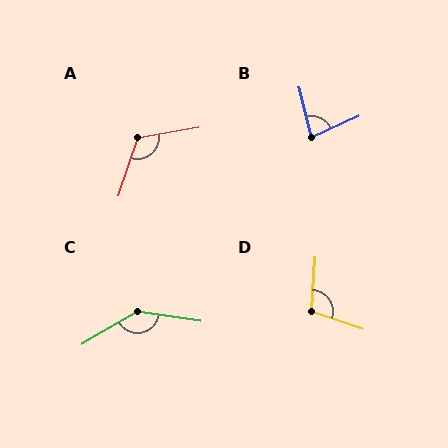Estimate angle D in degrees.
Approximately 105 degrees.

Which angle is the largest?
C, at approximately 141 degrees.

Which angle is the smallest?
B, at approximately 80 degrees.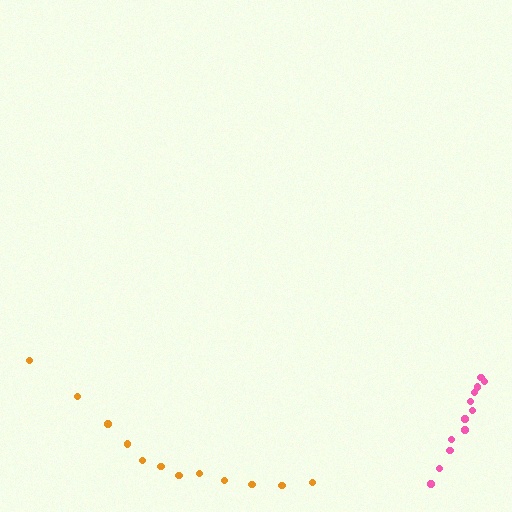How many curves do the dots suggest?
There are 2 distinct paths.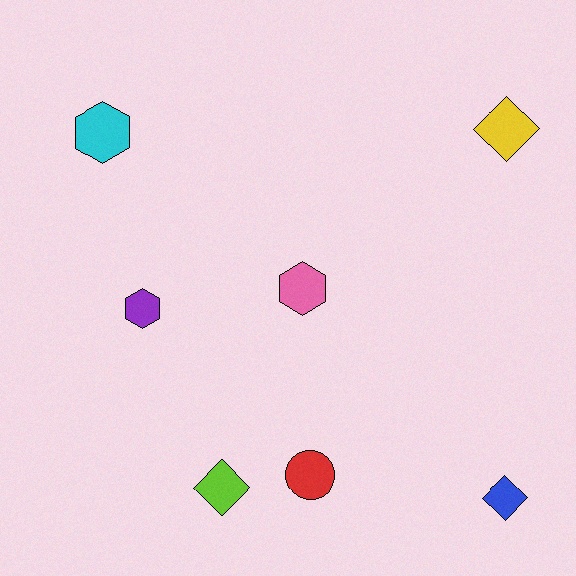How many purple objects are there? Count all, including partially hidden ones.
There is 1 purple object.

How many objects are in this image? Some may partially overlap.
There are 7 objects.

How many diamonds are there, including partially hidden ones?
There are 3 diamonds.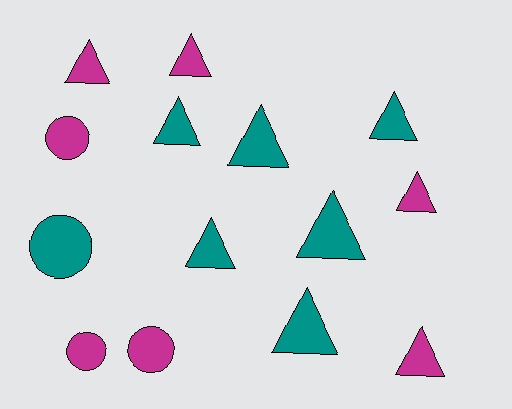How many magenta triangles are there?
There are 4 magenta triangles.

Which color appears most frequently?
Teal, with 7 objects.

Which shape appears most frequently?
Triangle, with 10 objects.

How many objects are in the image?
There are 14 objects.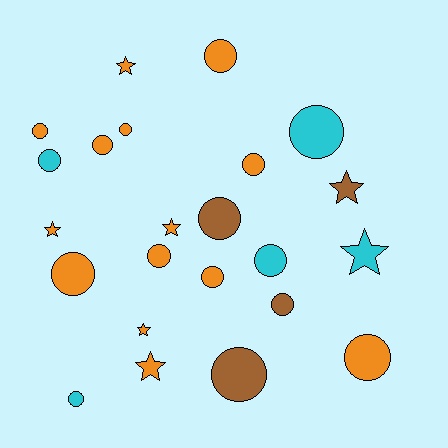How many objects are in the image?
There are 23 objects.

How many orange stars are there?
There are 5 orange stars.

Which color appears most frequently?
Orange, with 14 objects.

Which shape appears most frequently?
Circle, with 16 objects.